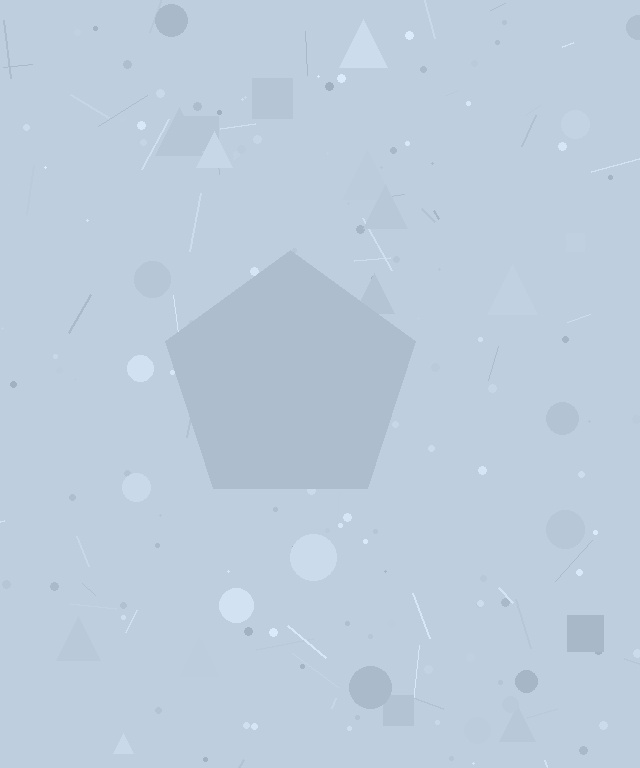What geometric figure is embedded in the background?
A pentagon is embedded in the background.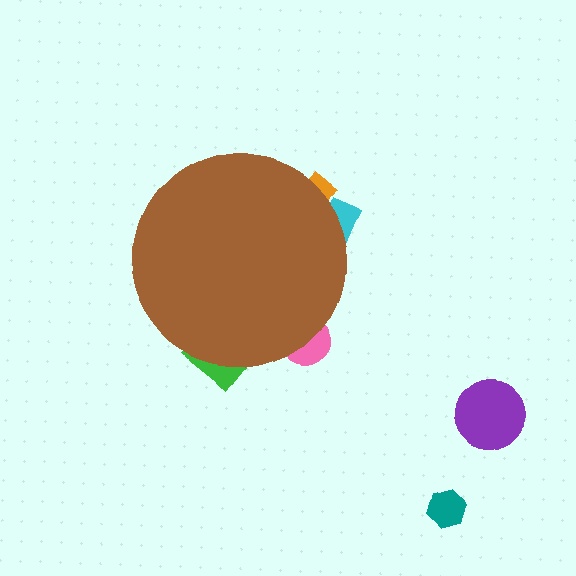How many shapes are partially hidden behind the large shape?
4 shapes are partially hidden.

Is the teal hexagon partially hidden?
No, the teal hexagon is fully visible.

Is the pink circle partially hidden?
Yes, the pink circle is partially hidden behind the brown circle.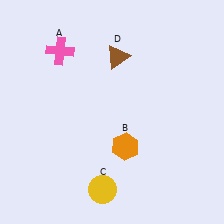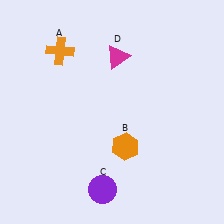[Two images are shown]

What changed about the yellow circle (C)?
In Image 1, C is yellow. In Image 2, it changed to purple.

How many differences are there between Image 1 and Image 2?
There are 3 differences between the two images.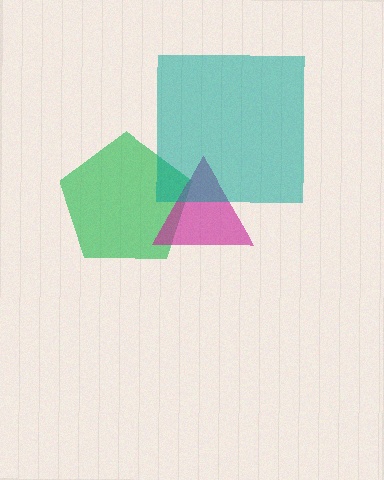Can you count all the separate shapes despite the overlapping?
Yes, there are 3 separate shapes.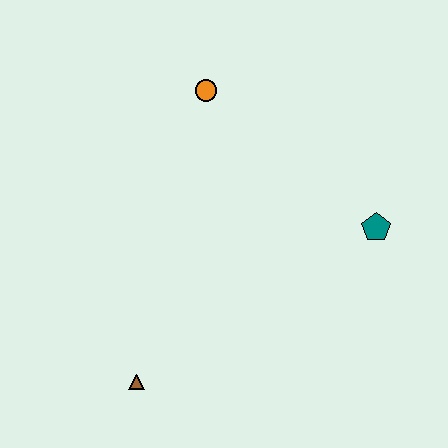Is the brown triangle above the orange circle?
No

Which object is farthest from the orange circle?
The brown triangle is farthest from the orange circle.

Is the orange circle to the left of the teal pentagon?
Yes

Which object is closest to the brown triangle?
The teal pentagon is closest to the brown triangle.